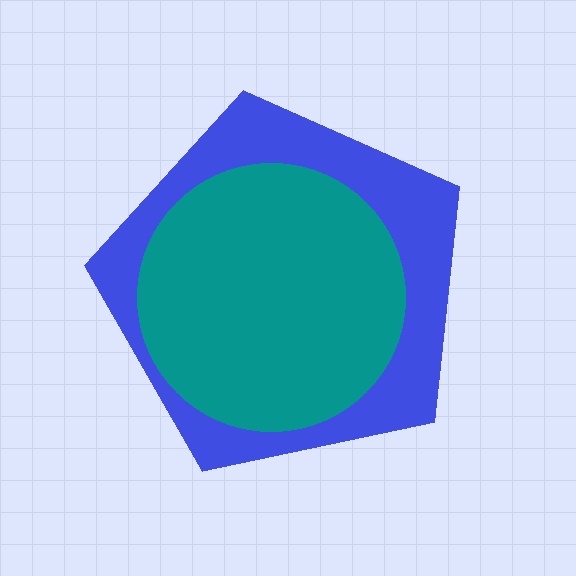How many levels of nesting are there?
2.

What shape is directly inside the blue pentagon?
The teal circle.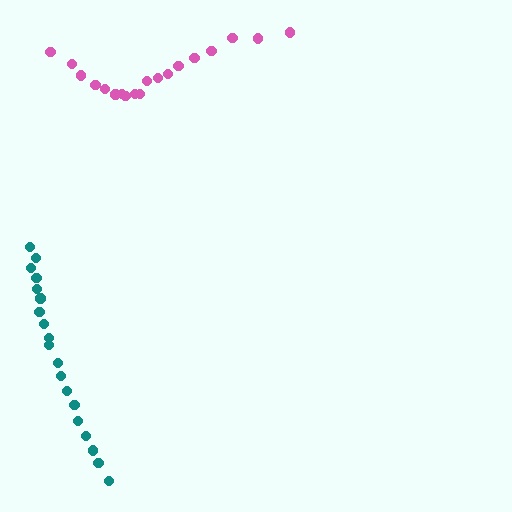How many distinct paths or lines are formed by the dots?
There are 2 distinct paths.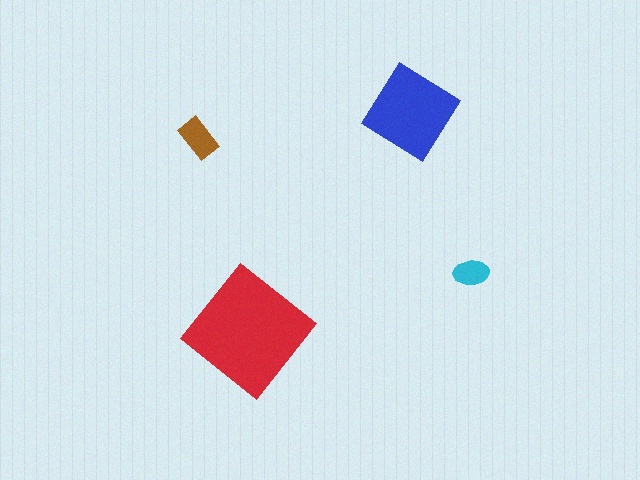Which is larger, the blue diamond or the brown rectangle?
The blue diamond.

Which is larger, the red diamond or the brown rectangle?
The red diamond.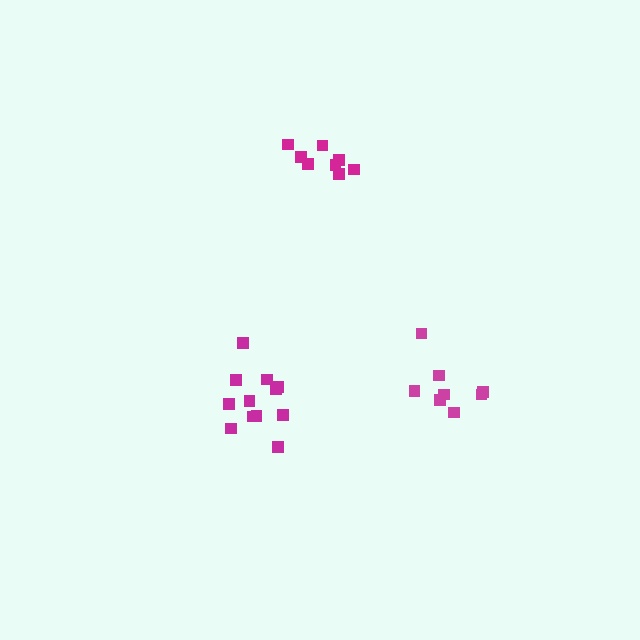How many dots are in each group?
Group 1: 8 dots, Group 2: 8 dots, Group 3: 12 dots (28 total).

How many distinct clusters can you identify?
There are 3 distinct clusters.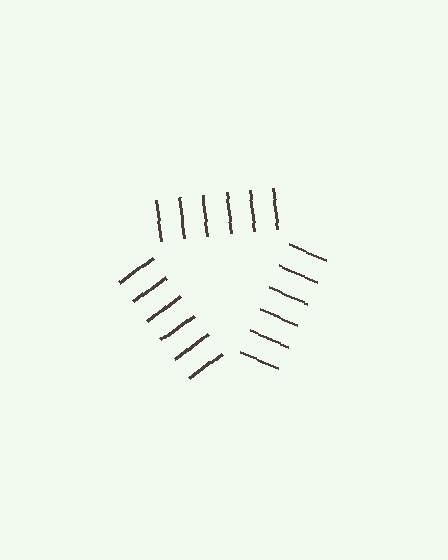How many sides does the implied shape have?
3 sides — the line-ends trace a triangle.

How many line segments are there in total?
18 — 6 along each of the 3 edges.